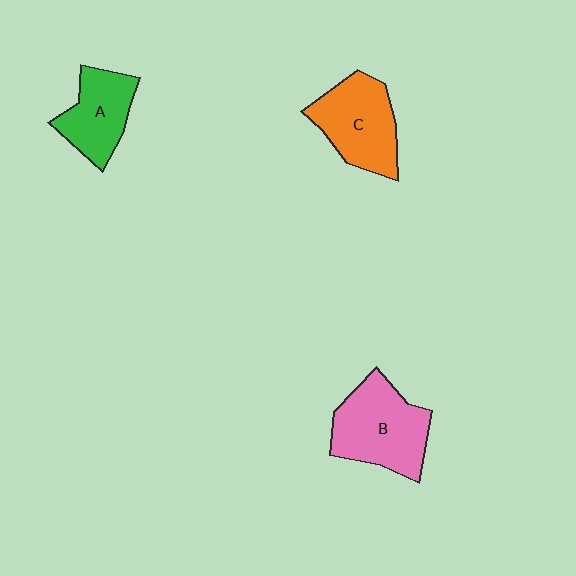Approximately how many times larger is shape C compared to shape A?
Approximately 1.2 times.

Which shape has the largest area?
Shape B (pink).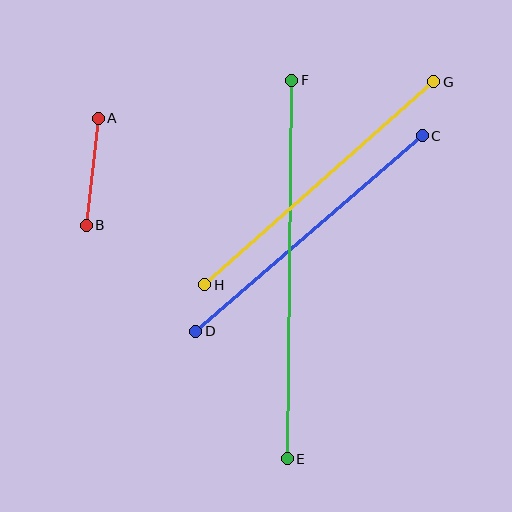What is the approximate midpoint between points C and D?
The midpoint is at approximately (309, 233) pixels.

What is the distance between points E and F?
The distance is approximately 379 pixels.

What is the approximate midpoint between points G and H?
The midpoint is at approximately (319, 183) pixels.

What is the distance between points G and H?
The distance is approximately 306 pixels.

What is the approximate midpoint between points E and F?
The midpoint is at approximately (289, 269) pixels.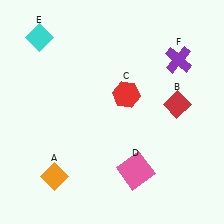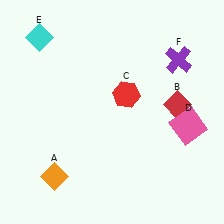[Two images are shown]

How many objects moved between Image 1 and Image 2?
1 object moved between the two images.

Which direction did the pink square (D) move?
The pink square (D) moved right.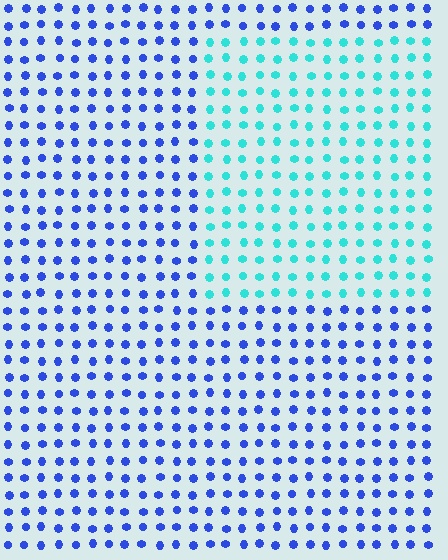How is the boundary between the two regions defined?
The boundary is defined purely by a slight shift in hue (about 53 degrees). Spacing, size, and orientation are identical on both sides.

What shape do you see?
I see a rectangle.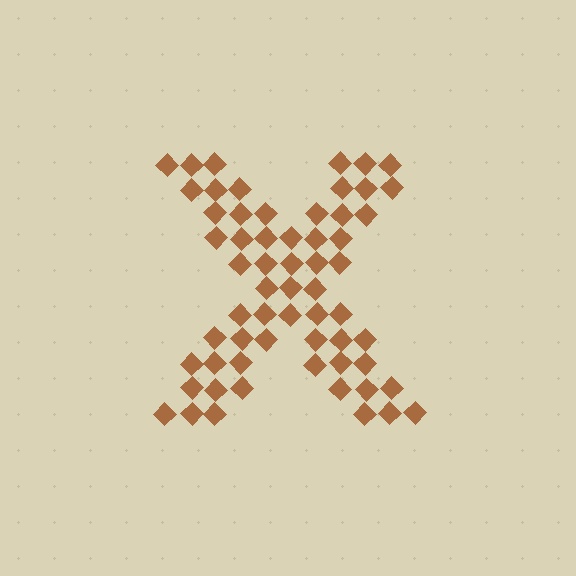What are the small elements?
The small elements are diamonds.